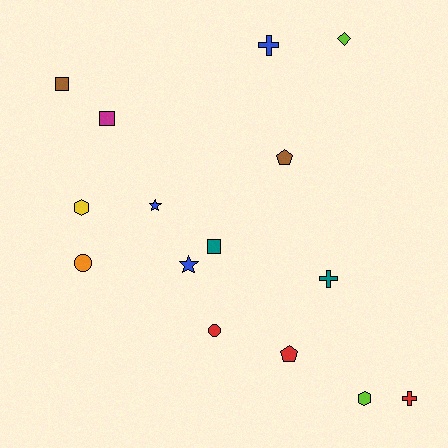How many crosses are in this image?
There are 3 crosses.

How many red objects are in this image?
There are 3 red objects.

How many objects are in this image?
There are 15 objects.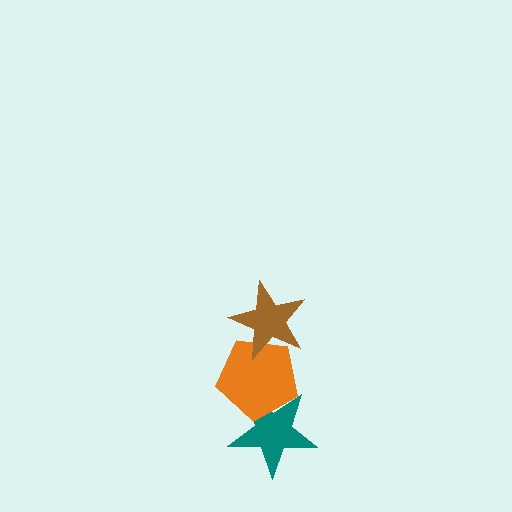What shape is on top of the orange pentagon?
The brown star is on top of the orange pentagon.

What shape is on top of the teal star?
The orange pentagon is on top of the teal star.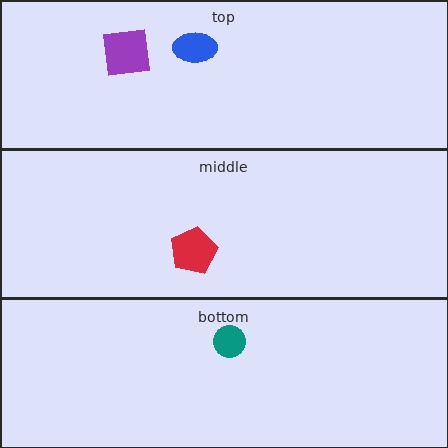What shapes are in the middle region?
The red pentagon.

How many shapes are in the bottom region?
1.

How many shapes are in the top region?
2.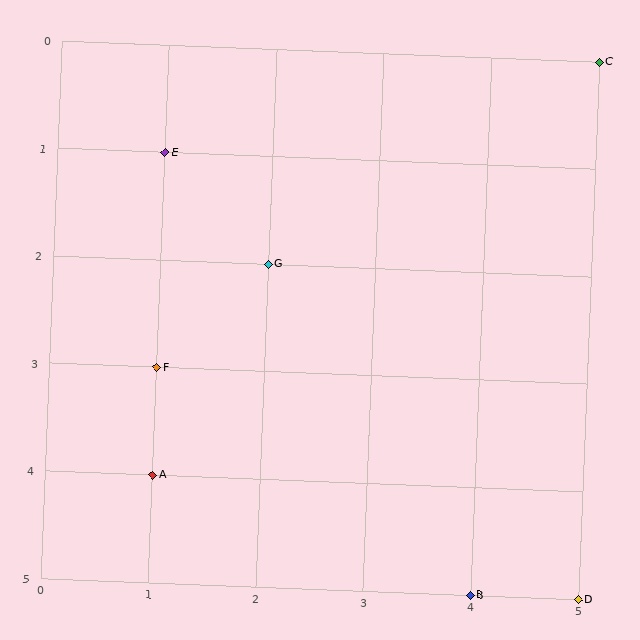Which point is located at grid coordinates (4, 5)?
Point B is at (4, 5).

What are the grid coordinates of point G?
Point G is at grid coordinates (2, 2).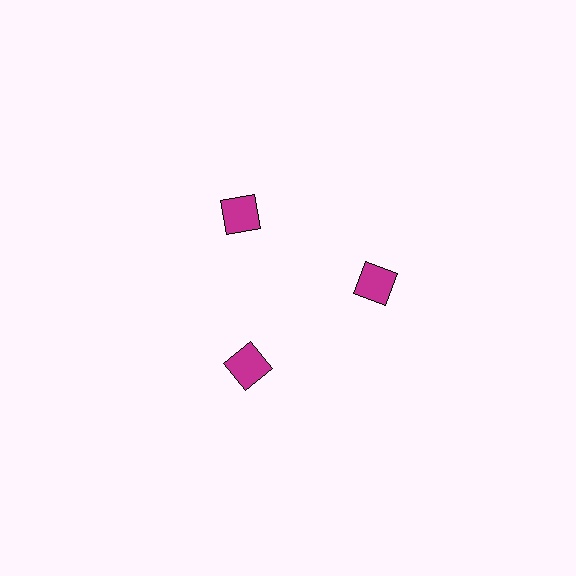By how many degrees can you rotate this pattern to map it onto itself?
The pattern maps onto itself every 120 degrees of rotation.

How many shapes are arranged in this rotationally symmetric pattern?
There are 3 shapes, arranged in 3 groups of 1.